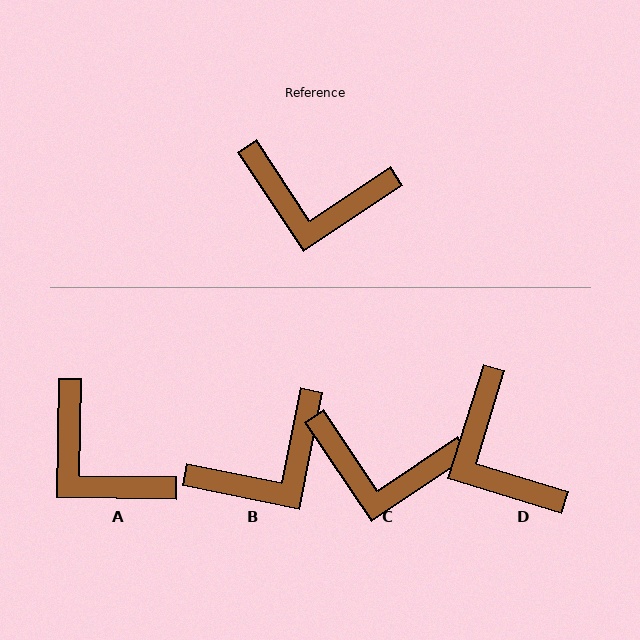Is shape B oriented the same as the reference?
No, it is off by about 45 degrees.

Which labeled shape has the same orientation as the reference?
C.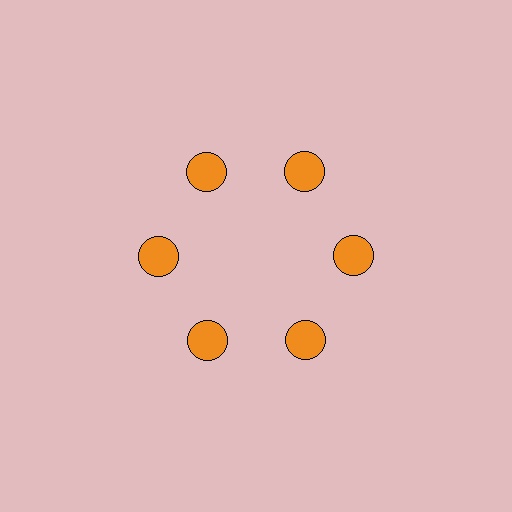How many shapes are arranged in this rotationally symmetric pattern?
There are 6 shapes, arranged in 6 groups of 1.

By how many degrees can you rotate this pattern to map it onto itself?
The pattern maps onto itself every 60 degrees of rotation.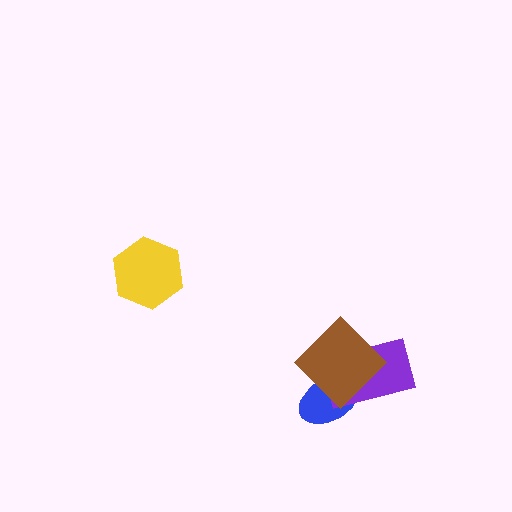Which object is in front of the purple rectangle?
The brown diamond is in front of the purple rectangle.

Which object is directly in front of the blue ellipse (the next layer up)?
The purple rectangle is directly in front of the blue ellipse.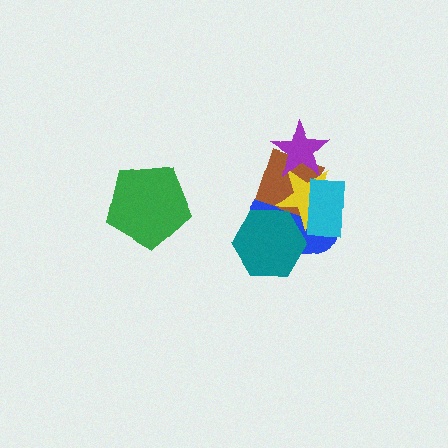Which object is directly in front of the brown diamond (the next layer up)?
The teal hexagon is directly in front of the brown diamond.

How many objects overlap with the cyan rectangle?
3 objects overlap with the cyan rectangle.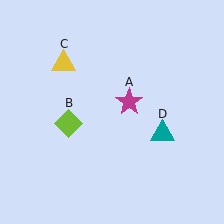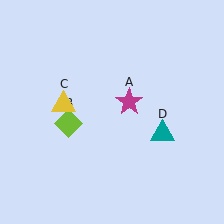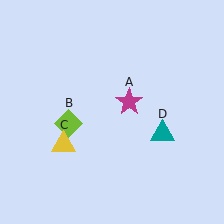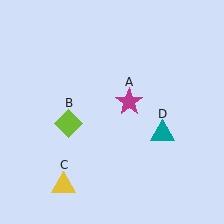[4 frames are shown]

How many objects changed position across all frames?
1 object changed position: yellow triangle (object C).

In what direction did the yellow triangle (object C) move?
The yellow triangle (object C) moved down.